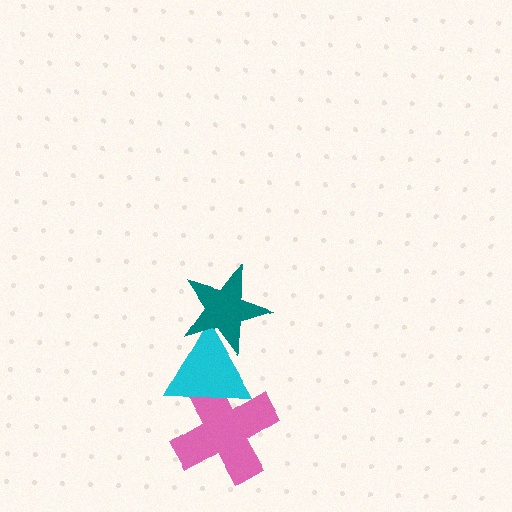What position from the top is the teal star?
The teal star is 1st from the top.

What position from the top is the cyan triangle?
The cyan triangle is 2nd from the top.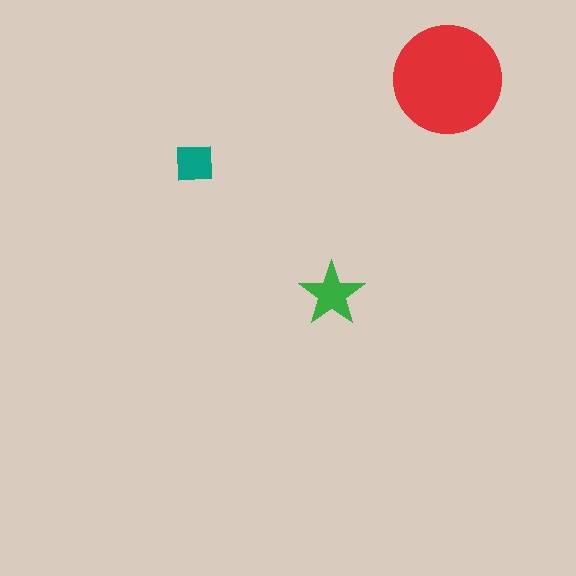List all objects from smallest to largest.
The teal square, the green star, the red circle.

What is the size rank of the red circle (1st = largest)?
1st.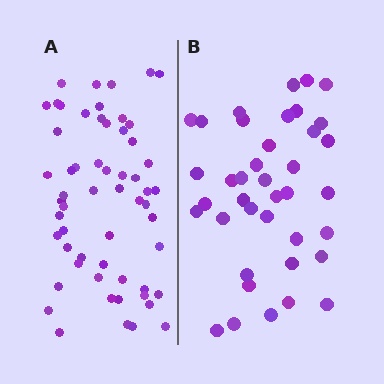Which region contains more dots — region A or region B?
Region A (the left region) has more dots.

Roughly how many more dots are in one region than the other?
Region A has approximately 20 more dots than region B.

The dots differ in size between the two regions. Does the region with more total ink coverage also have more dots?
No. Region B has more total ink coverage because its dots are larger, but region A actually contains more individual dots. Total area can be misleading — the number of items is what matters here.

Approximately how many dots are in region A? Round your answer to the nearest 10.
About 60 dots. (The exact count is 58, which rounds to 60.)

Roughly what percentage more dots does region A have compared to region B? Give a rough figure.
About 50% more.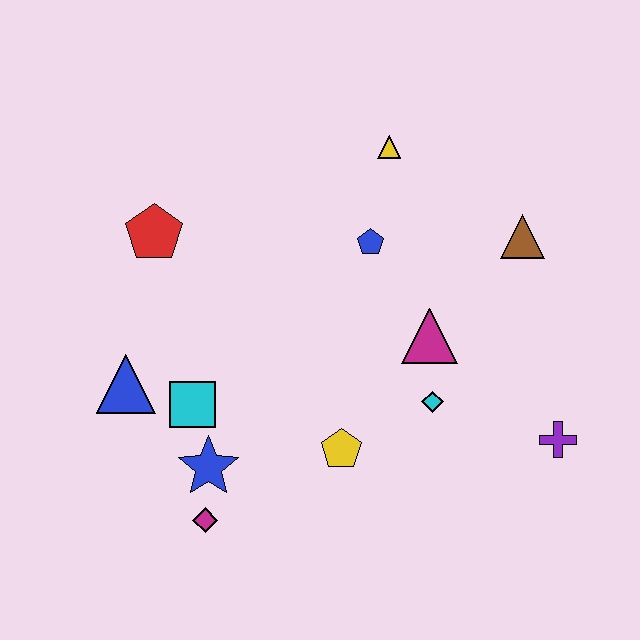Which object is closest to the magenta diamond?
The blue star is closest to the magenta diamond.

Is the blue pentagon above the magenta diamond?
Yes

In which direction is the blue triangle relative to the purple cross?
The blue triangle is to the left of the purple cross.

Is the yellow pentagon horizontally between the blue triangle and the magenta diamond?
No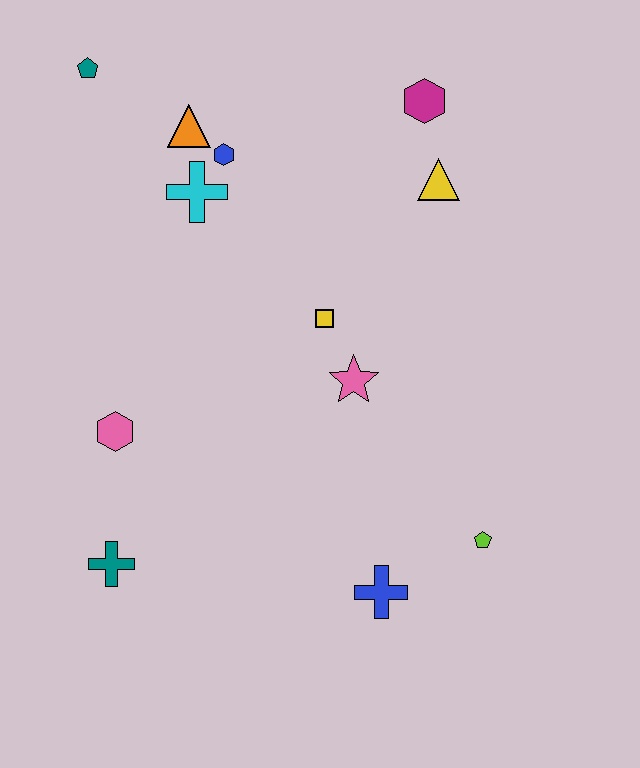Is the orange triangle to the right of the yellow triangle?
No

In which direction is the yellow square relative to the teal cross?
The yellow square is above the teal cross.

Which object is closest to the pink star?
The yellow square is closest to the pink star.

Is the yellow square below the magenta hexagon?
Yes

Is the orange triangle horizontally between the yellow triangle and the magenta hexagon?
No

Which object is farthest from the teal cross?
The magenta hexagon is farthest from the teal cross.